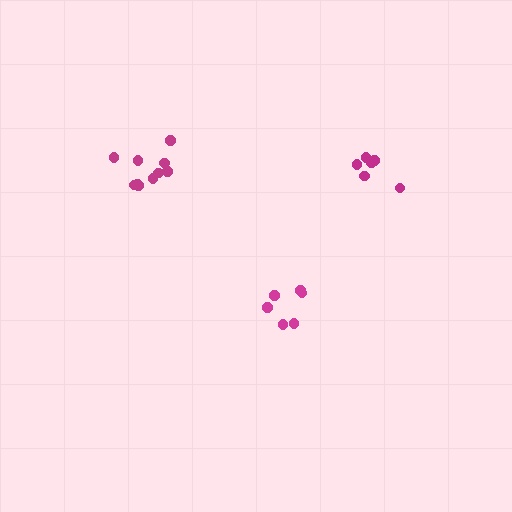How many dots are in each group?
Group 1: 10 dots, Group 2: 6 dots, Group 3: 6 dots (22 total).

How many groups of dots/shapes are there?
There are 3 groups.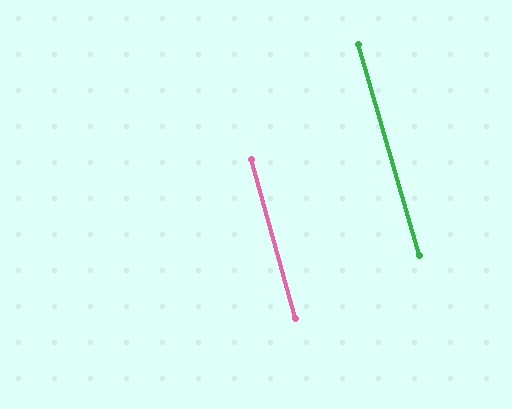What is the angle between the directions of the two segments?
Approximately 1 degree.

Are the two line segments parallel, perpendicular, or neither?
Parallel — their directions differ by only 0.9°.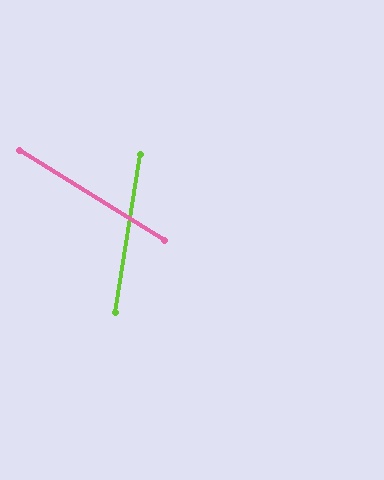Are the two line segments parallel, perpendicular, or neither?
Neither parallel nor perpendicular — they differ by about 67°.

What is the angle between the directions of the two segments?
Approximately 67 degrees.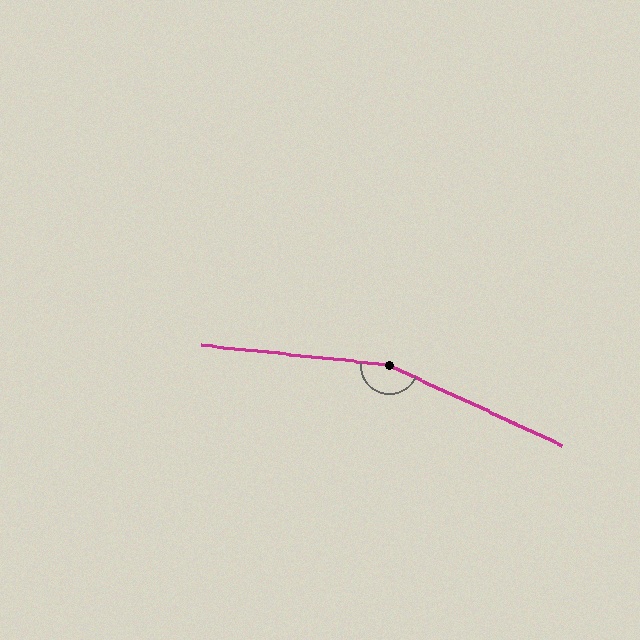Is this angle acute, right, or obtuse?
It is obtuse.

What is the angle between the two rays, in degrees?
Approximately 161 degrees.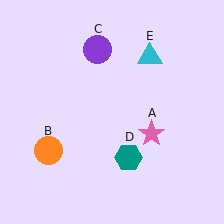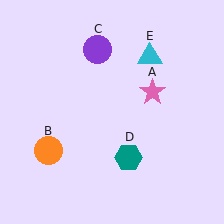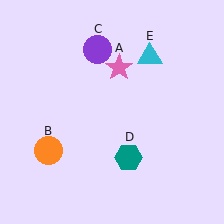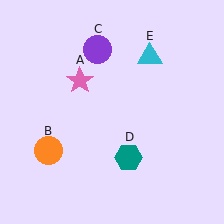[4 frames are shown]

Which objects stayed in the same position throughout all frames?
Orange circle (object B) and purple circle (object C) and teal hexagon (object D) and cyan triangle (object E) remained stationary.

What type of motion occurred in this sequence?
The pink star (object A) rotated counterclockwise around the center of the scene.